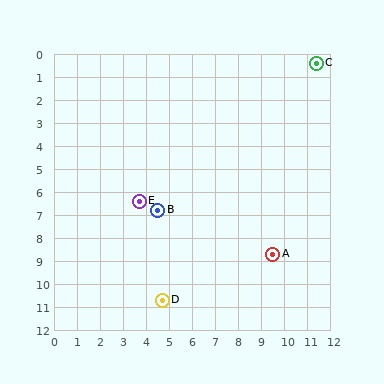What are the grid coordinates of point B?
Point B is at approximately (4.5, 6.8).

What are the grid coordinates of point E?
Point E is at approximately (3.7, 6.4).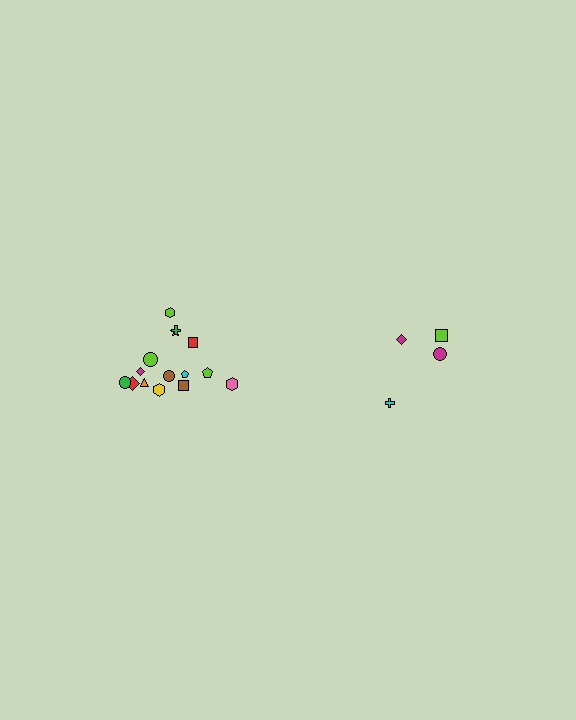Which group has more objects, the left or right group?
The left group.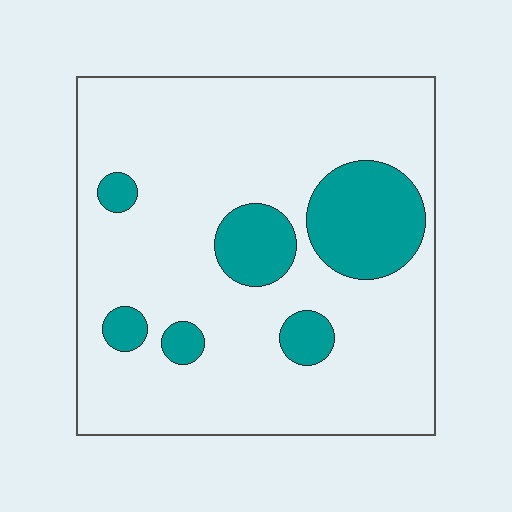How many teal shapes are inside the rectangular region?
6.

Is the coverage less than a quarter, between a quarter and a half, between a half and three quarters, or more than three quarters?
Less than a quarter.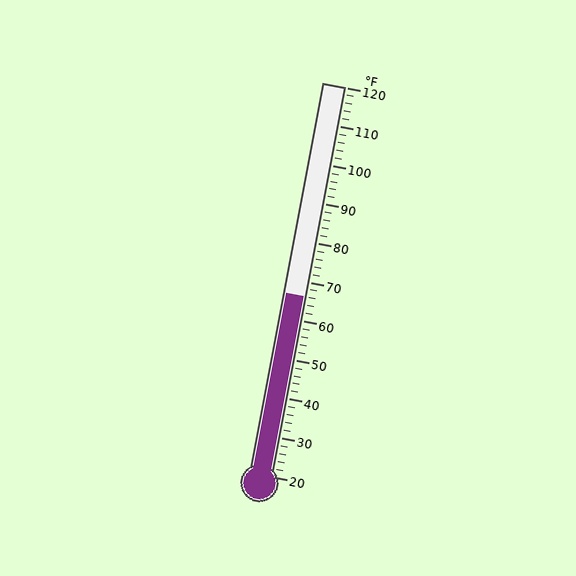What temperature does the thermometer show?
The thermometer shows approximately 66°F.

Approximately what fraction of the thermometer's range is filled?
The thermometer is filled to approximately 45% of its range.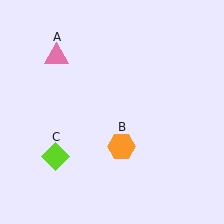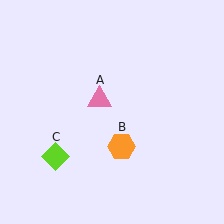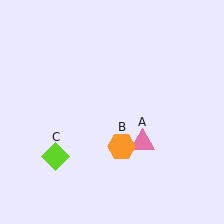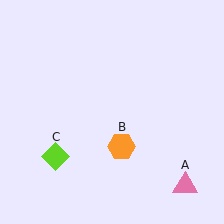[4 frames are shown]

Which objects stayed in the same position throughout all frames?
Orange hexagon (object B) and lime diamond (object C) remained stationary.